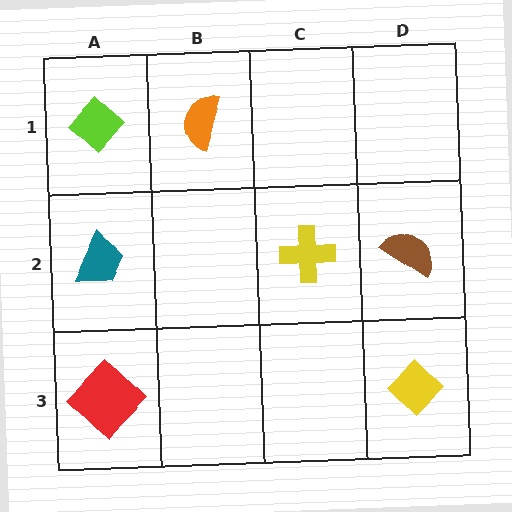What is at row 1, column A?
A lime diamond.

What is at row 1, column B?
An orange semicircle.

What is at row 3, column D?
A yellow diamond.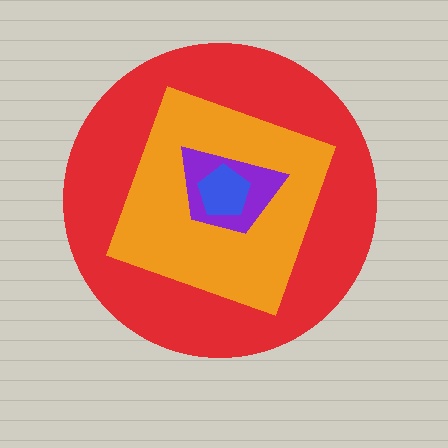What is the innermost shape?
The blue pentagon.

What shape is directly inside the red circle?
The orange square.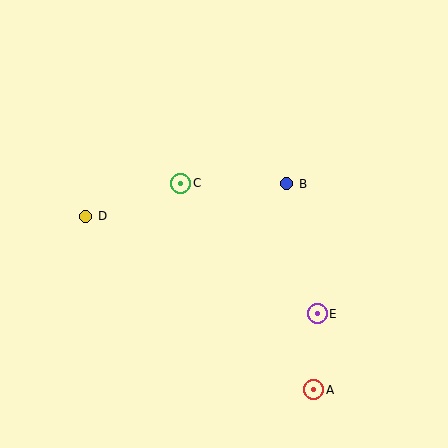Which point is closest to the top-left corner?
Point D is closest to the top-left corner.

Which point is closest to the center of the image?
Point C at (181, 183) is closest to the center.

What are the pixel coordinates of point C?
Point C is at (181, 183).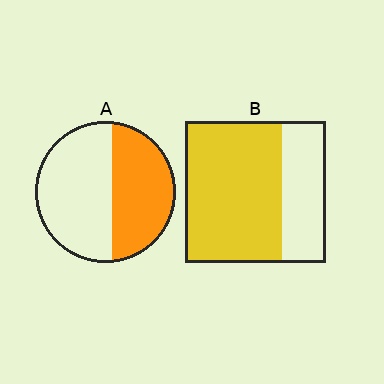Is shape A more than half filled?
No.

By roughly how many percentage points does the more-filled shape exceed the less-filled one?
By roughly 25 percentage points (B over A).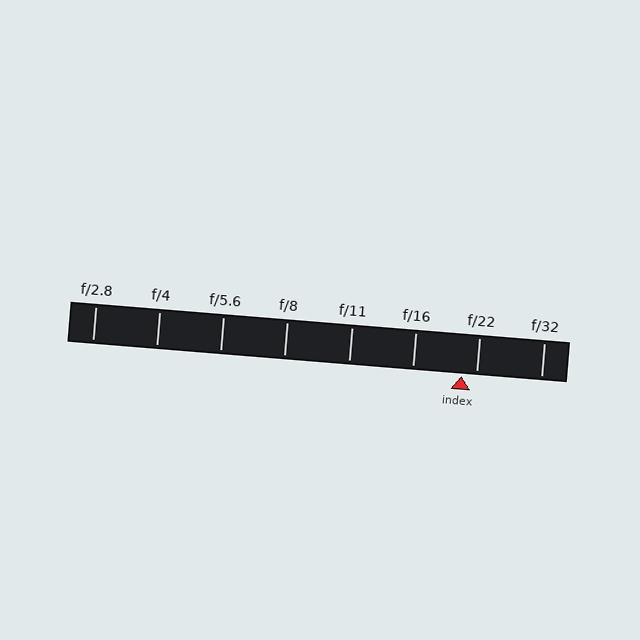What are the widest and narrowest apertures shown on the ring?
The widest aperture shown is f/2.8 and the narrowest is f/32.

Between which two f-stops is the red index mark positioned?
The index mark is between f/16 and f/22.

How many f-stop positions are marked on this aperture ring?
There are 8 f-stop positions marked.